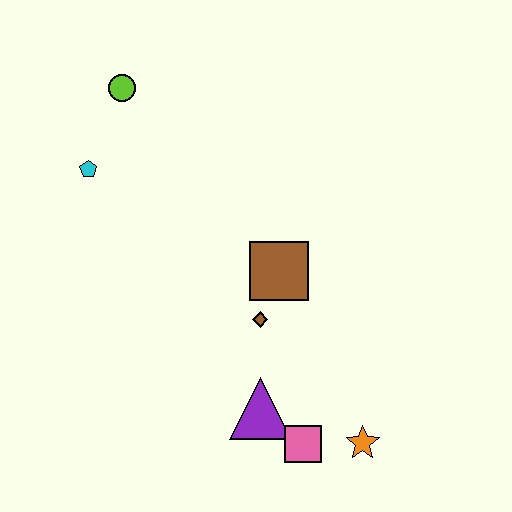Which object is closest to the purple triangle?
The pink square is closest to the purple triangle.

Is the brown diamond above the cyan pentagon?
No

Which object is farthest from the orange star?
The lime circle is farthest from the orange star.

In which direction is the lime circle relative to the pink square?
The lime circle is above the pink square.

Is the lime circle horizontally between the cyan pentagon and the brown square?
Yes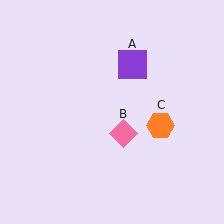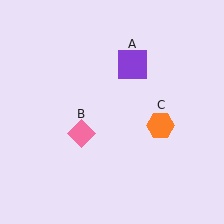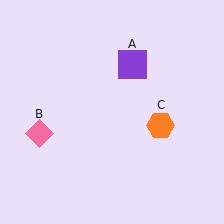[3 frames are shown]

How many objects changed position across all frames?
1 object changed position: pink diamond (object B).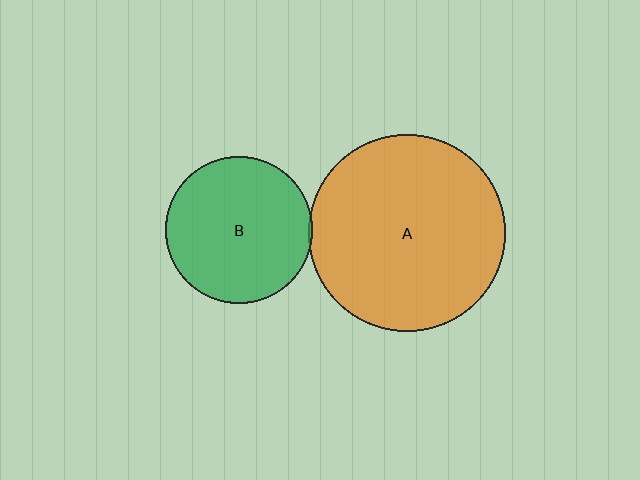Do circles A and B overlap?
Yes.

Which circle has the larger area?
Circle A (orange).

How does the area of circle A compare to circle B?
Approximately 1.8 times.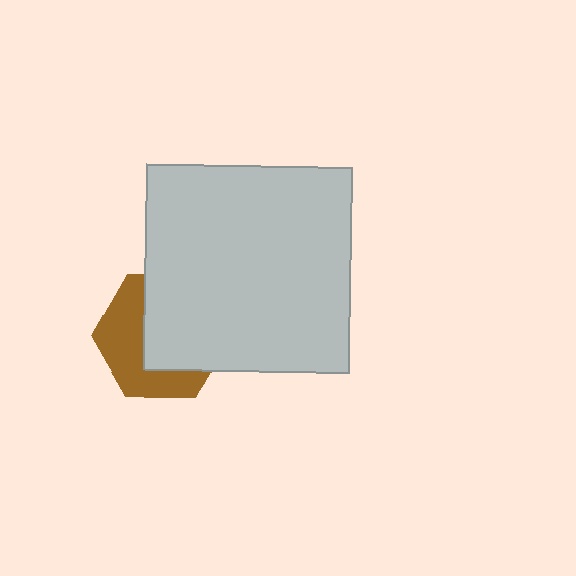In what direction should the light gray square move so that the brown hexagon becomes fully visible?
The light gray square should move toward the upper-right. That is the shortest direction to clear the overlap and leave the brown hexagon fully visible.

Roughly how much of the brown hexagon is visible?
A small part of it is visible (roughly 45%).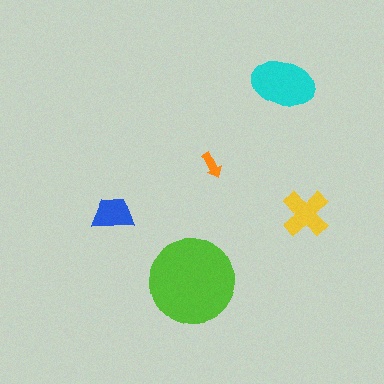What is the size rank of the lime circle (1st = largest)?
1st.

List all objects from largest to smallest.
The lime circle, the cyan ellipse, the yellow cross, the blue trapezoid, the orange arrow.